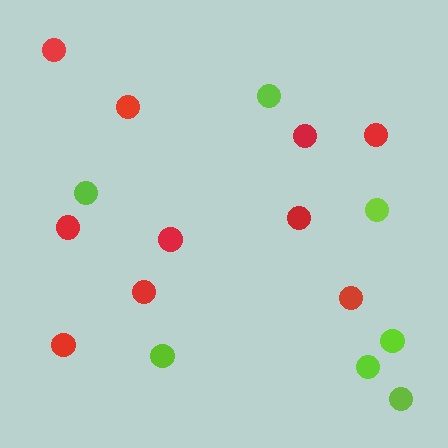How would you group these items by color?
There are 2 groups: one group of red circles (10) and one group of lime circles (7).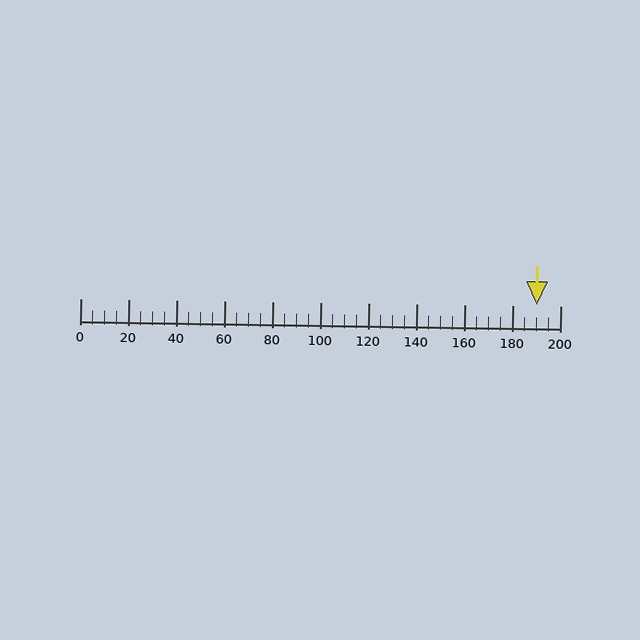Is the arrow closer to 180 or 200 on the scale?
The arrow is closer to 200.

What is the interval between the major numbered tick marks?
The major tick marks are spaced 20 units apart.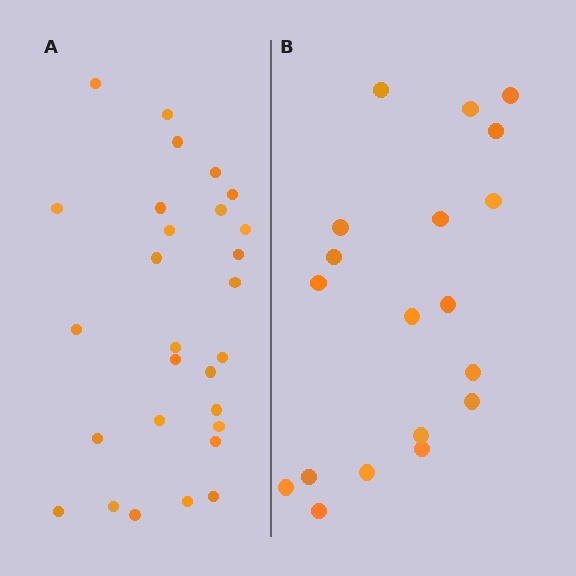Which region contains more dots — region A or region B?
Region A (the left region) has more dots.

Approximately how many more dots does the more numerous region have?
Region A has roughly 8 or so more dots than region B.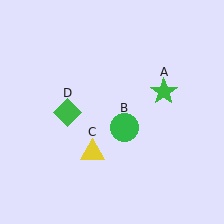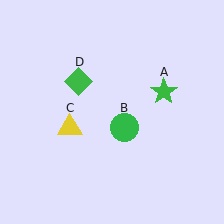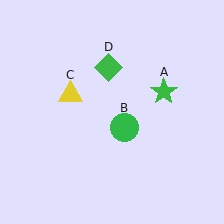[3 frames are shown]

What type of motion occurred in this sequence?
The yellow triangle (object C), green diamond (object D) rotated clockwise around the center of the scene.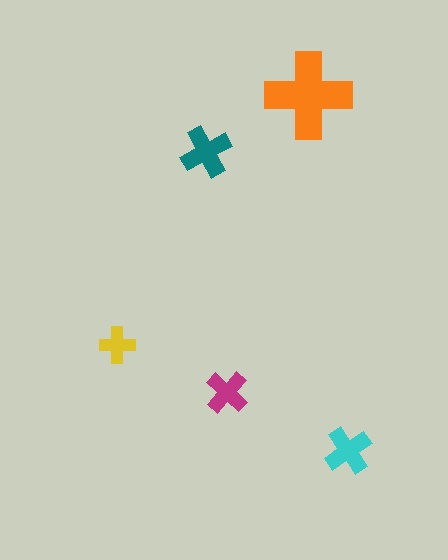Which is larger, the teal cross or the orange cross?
The orange one.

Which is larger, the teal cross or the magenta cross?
The teal one.